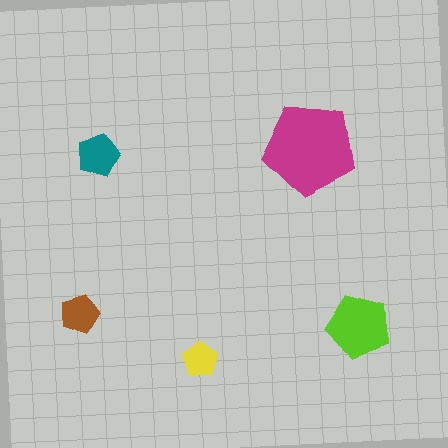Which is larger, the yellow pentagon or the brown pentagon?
The brown one.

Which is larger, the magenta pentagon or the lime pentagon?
The magenta one.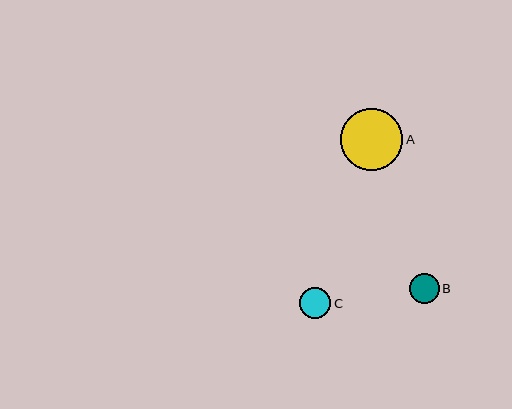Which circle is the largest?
Circle A is the largest with a size of approximately 62 pixels.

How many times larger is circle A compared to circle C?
Circle A is approximately 2.0 times the size of circle C.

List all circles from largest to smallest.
From largest to smallest: A, C, B.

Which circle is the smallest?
Circle B is the smallest with a size of approximately 29 pixels.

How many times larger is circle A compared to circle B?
Circle A is approximately 2.1 times the size of circle B.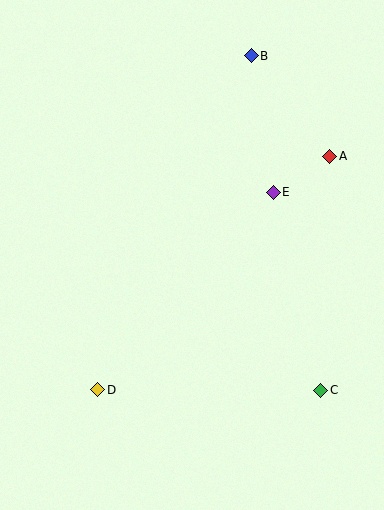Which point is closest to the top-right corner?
Point B is closest to the top-right corner.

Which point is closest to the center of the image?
Point E at (273, 192) is closest to the center.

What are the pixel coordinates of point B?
Point B is at (251, 56).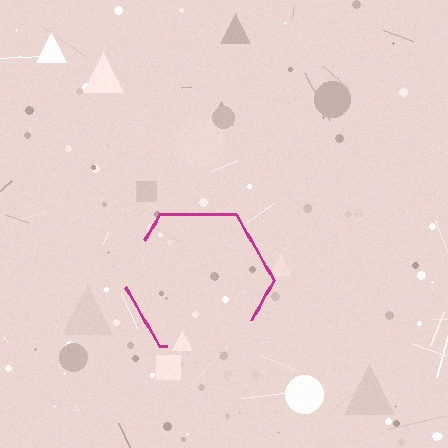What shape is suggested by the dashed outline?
The dashed outline suggests a hexagon.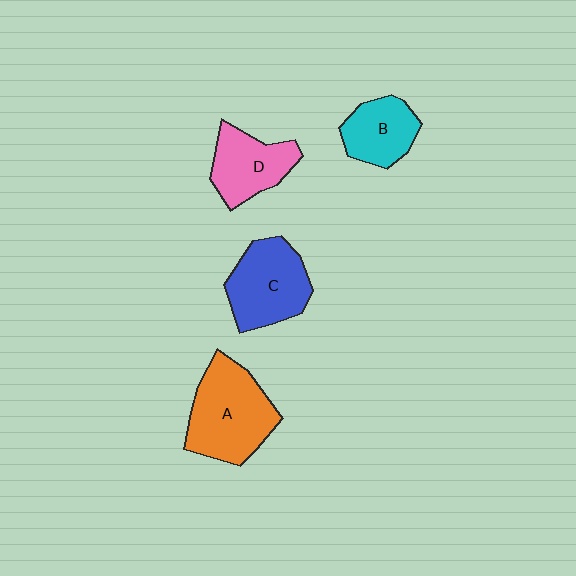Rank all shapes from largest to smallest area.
From largest to smallest: A (orange), C (blue), D (pink), B (cyan).